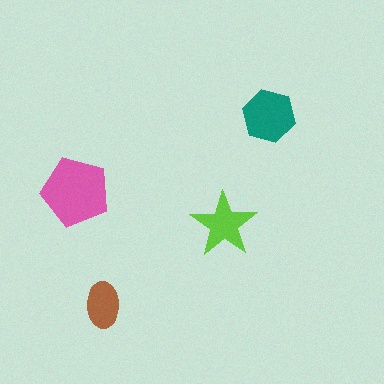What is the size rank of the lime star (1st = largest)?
3rd.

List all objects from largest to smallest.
The pink pentagon, the teal hexagon, the lime star, the brown ellipse.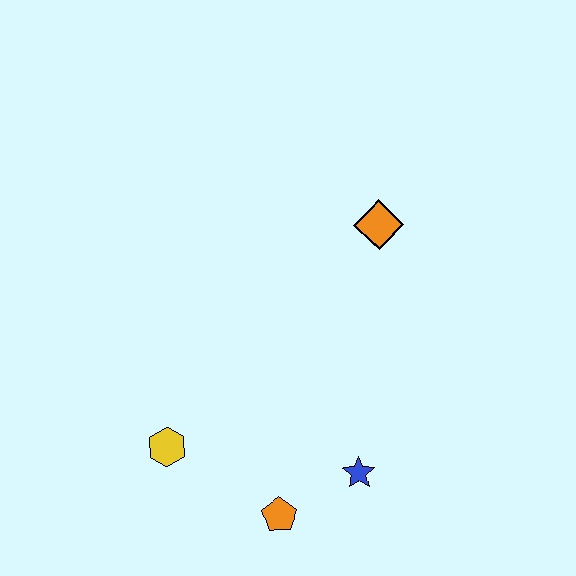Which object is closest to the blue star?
The orange pentagon is closest to the blue star.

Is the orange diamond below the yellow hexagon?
No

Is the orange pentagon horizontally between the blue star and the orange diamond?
No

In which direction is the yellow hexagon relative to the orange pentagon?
The yellow hexagon is to the left of the orange pentagon.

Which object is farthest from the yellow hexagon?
The orange diamond is farthest from the yellow hexagon.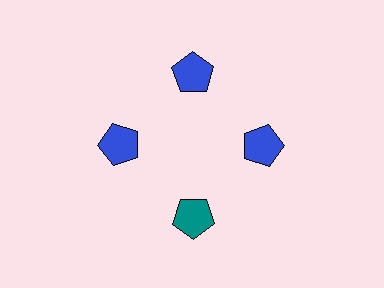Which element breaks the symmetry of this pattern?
The teal pentagon at roughly the 6 o'clock position breaks the symmetry. All other shapes are blue pentagons.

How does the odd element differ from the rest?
It has a different color: teal instead of blue.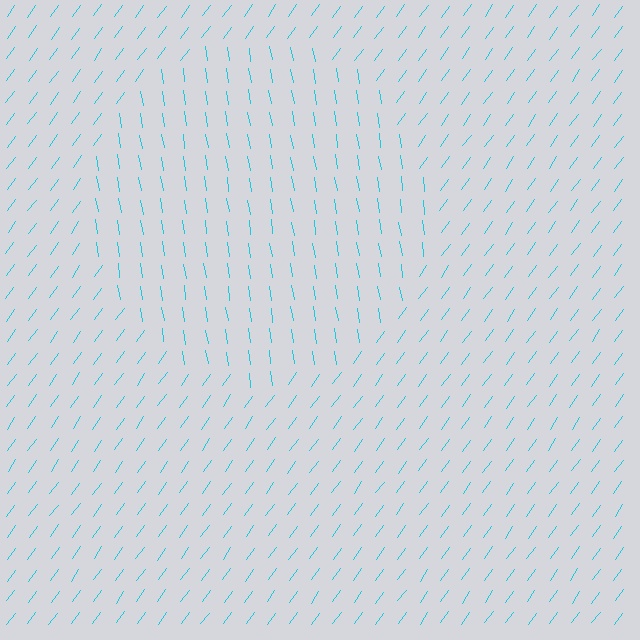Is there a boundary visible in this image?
Yes, there is a texture boundary formed by a change in line orientation.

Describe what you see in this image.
The image is filled with small cyan line segments. A circle region in the image has lines oriented differently from the surrounding lines, creating a visible texture boundary.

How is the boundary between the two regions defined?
The boundary is defined purely by a change in line orientation (approximately 45 degrees difference). All lines are the same color and thickness.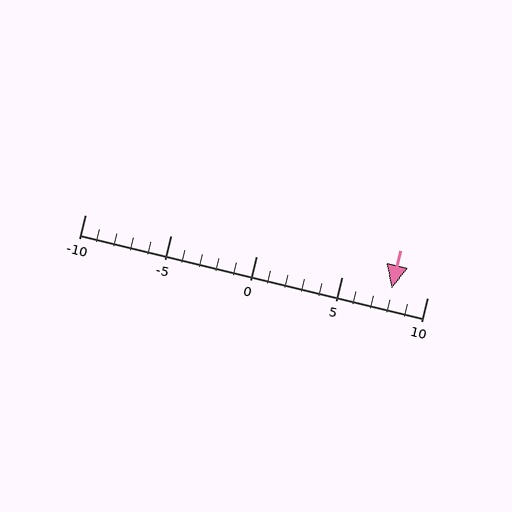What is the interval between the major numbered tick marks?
The major tick marks are spaced 5 units apart.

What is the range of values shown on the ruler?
The ruler shows values from -10 to 10.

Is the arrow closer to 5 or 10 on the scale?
The arrow is closer to 10.